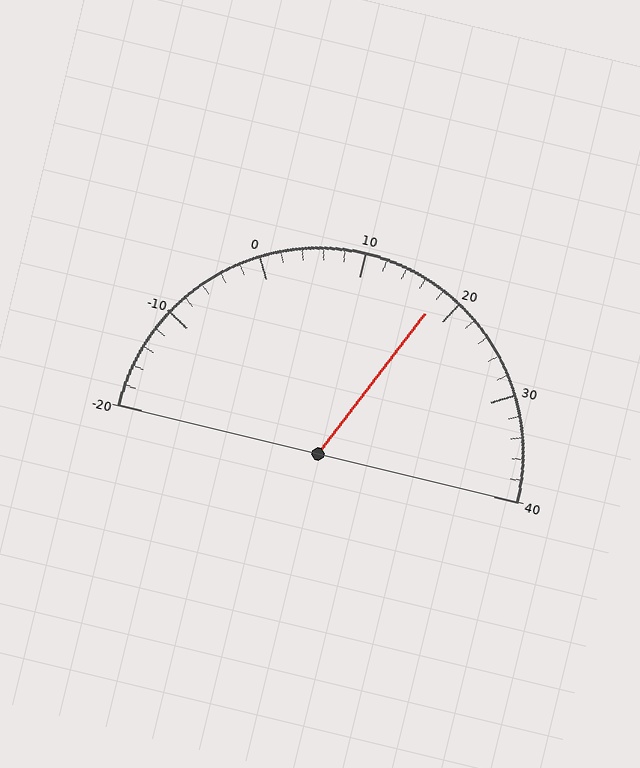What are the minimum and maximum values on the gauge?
The gauge ranges from -20 to 40.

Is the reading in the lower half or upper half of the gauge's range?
The reading is in the upper half of the range (-20 to 40).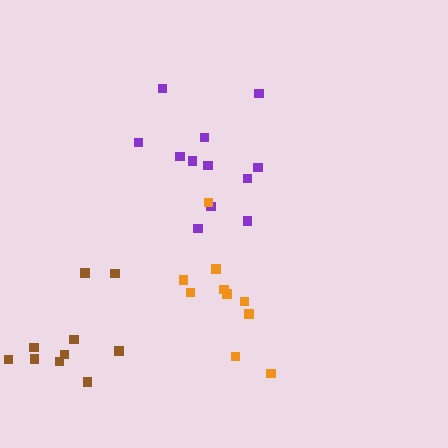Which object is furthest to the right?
The orange cluster is rightmost.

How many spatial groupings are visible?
There are 3 spatial groupings.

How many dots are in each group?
Group 1: 10 dots, Group 2: 12 dots, Group 3: 10 dots (32 total).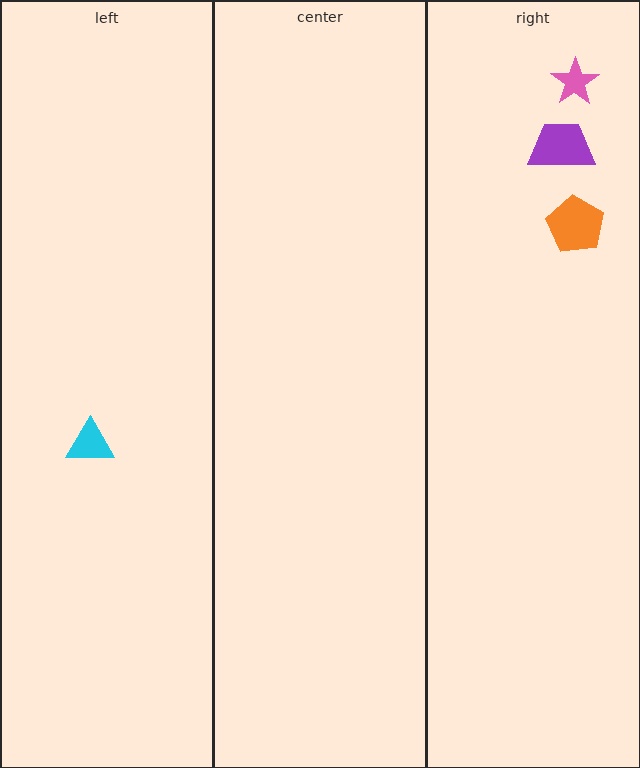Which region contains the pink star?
The right region.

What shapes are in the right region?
The orange pentagon, the pink star, the purple trapezoid.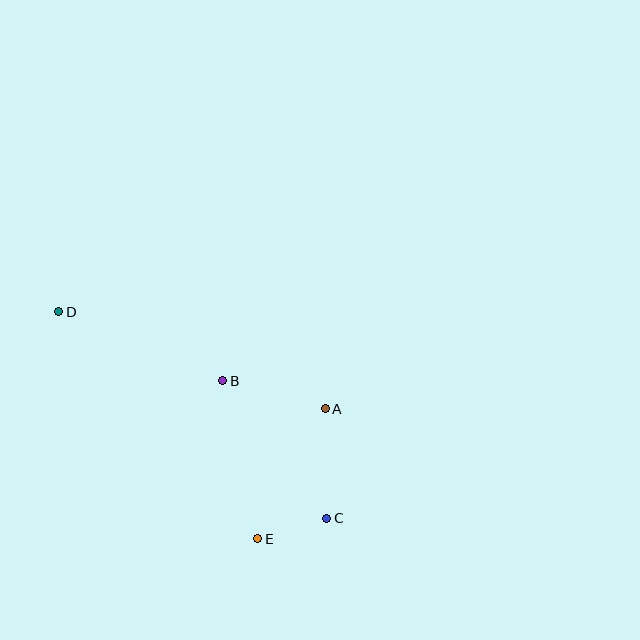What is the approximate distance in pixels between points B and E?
The distance between B and E is approximately 162 pixels.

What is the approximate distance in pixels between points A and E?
The distance between A and E is approximately 146 pixels.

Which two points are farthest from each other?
Points C and D are farthest from each other.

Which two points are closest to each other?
Points C and E are closest to each other.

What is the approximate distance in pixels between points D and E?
The distance between D and E is approximately 302 pixels.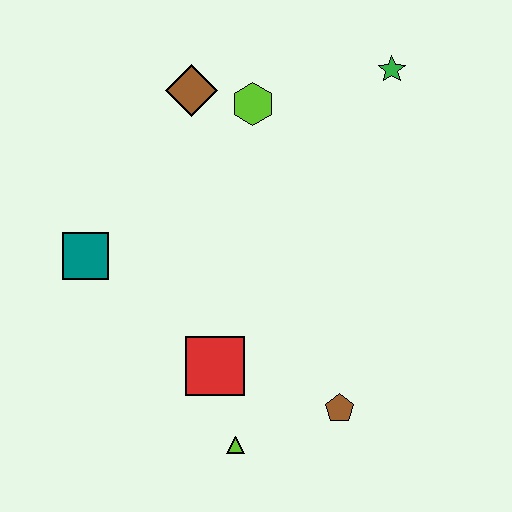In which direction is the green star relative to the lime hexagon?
The green star is to the right of the lime hexagon.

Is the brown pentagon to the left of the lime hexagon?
No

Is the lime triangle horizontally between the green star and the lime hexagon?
No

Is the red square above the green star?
No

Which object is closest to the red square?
The lime triangle is closest to the red square.